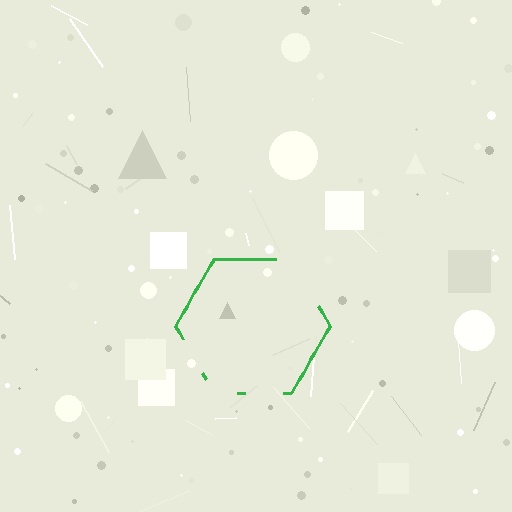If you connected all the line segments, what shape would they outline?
They would outline a hexagon.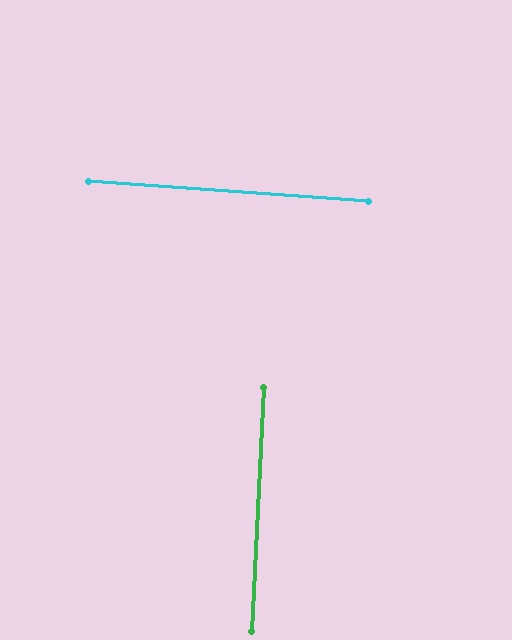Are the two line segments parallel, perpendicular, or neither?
Perpendicular — they meet at approximately 89°.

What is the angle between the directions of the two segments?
Approximately 89 degrees.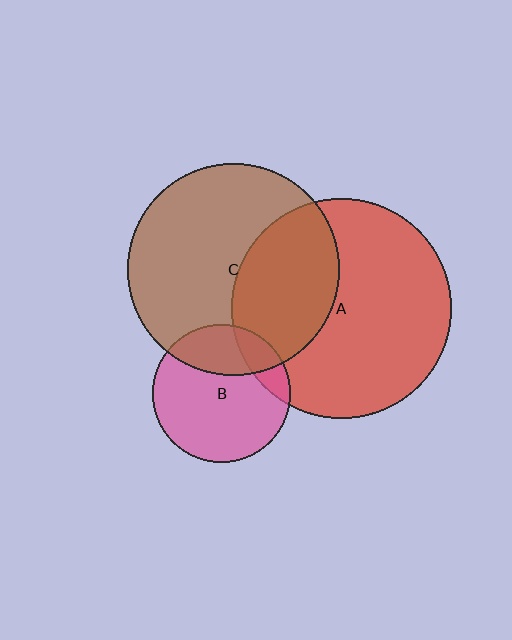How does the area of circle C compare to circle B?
Approximately 2.4 times.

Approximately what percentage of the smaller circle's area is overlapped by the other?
Approximately 30%.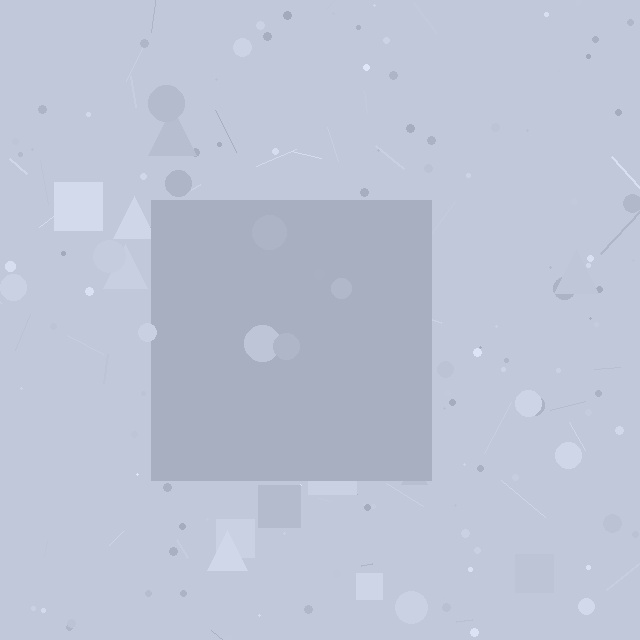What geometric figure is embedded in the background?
A square is embedded in the background.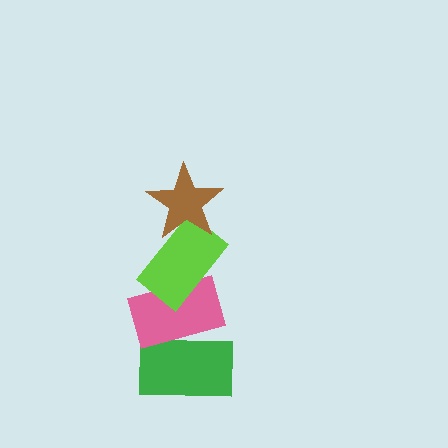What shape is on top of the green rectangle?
The pink rectangle is on top of the green rectangle.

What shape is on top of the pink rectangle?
The lime rectangle is on top of the pink rectangle.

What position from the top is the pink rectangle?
The pink rectangle is 3rd from the top.